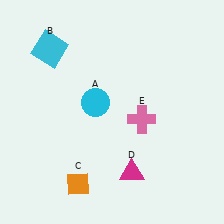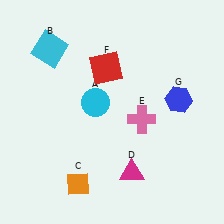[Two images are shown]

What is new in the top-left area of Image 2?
A red square (F) was added in the top-left area of Image 2.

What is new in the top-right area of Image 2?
A blue hexagon (G) was added in the top-right area of Image 2.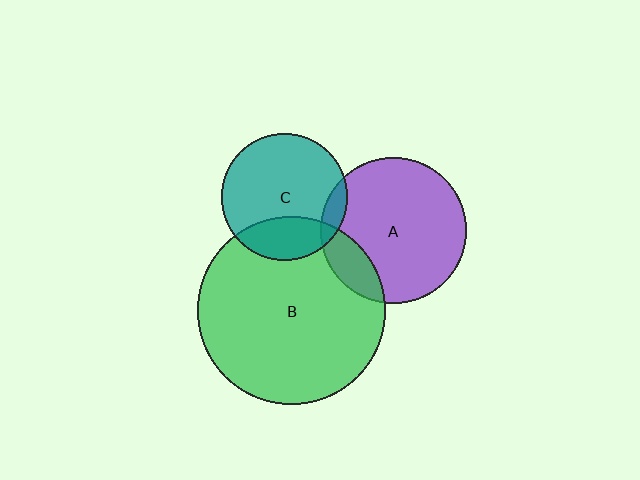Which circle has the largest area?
Circle B (green).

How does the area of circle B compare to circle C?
Approximately 2.2 times.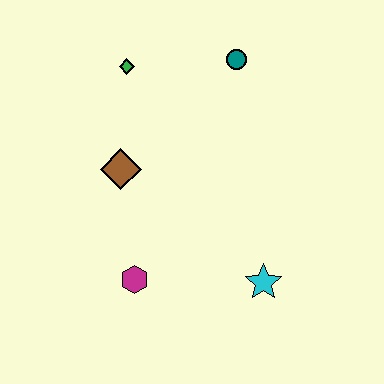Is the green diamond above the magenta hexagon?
Yes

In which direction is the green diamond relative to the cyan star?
The green diamond is above the cyan star.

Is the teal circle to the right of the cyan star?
No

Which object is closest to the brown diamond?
The green diamond is closest to the brown diamond.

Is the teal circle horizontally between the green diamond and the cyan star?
Yes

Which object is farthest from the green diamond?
The cyan star is farthest from the green diamond.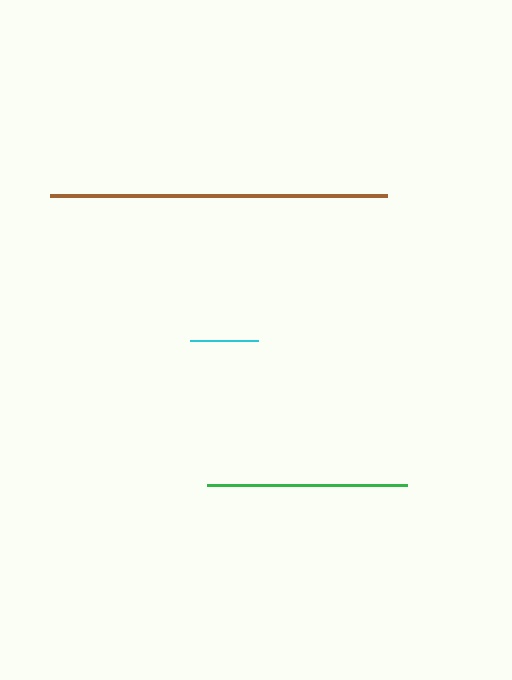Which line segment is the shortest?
The cyan line is the shortest at approximately 68 pixels.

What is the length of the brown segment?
The brown segment is approximately 338 pixels long.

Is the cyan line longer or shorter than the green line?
The green line is longer than the cyan line.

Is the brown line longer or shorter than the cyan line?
The brown line is longer than the cyan line.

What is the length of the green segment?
The green segment is approximately 200 pixels long.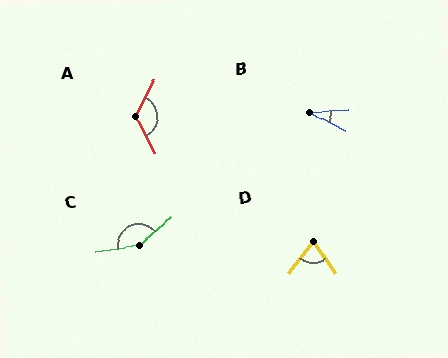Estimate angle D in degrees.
Approximately 72 degrees.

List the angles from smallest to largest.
B (31°), D (72°), A (126°), C (148°).